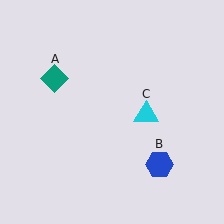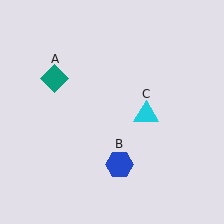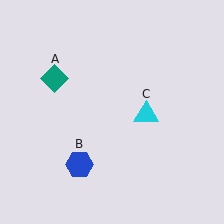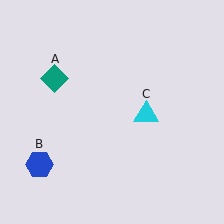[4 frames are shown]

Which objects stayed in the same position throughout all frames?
Teal diamond (object A) and cyan triangle (object C) remained stationary.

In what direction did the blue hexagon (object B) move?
The blue hexagon (object B) moved left.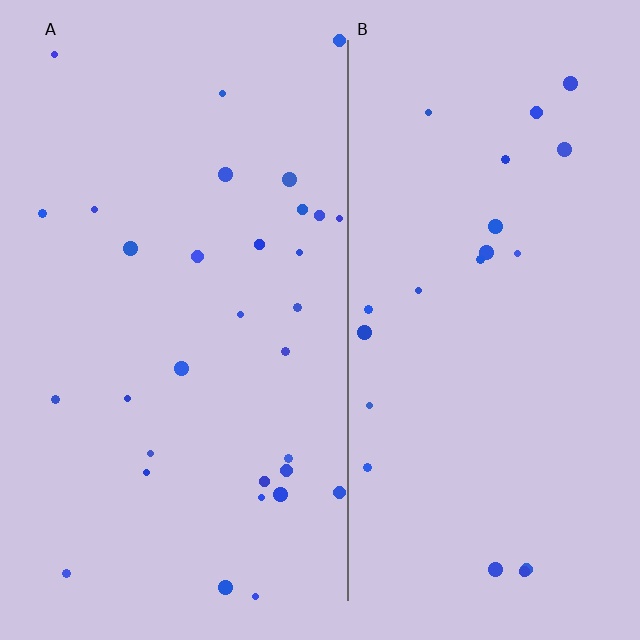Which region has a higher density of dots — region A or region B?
A (the left).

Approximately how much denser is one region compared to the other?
Approximately 1.5× — region A over region B.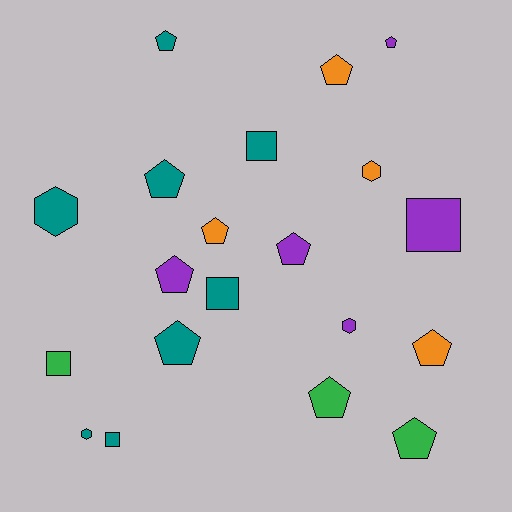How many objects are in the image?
There are 20 objects.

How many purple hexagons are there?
There is 1 purple hexagon.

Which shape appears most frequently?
Pentagon, with 11 objects.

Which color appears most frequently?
Teal, with 8 objects.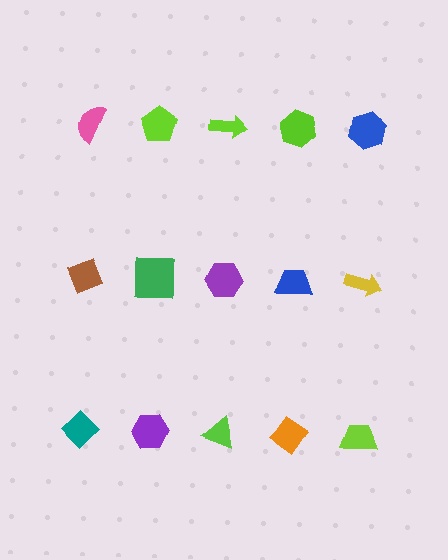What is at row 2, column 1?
A brown diamond.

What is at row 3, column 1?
A teal diamond.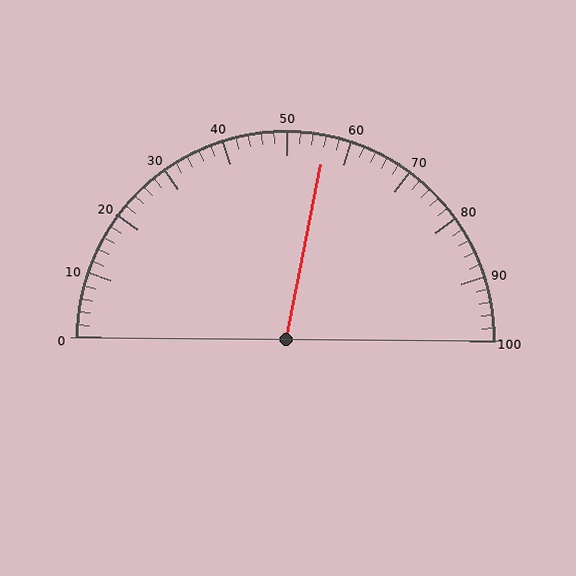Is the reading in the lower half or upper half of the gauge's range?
The reading is in the upper half of the range (0 to 100).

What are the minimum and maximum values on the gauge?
The gauge ranges from 0 to 100.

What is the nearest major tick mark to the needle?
The nearest major tick mark is 60.